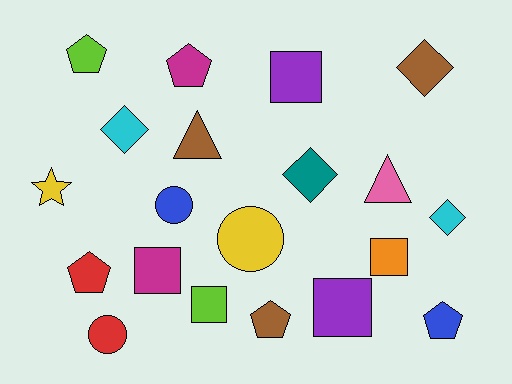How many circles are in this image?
There are 3 circles.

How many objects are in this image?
There are 20 objects.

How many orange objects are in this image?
There is 1 orange object.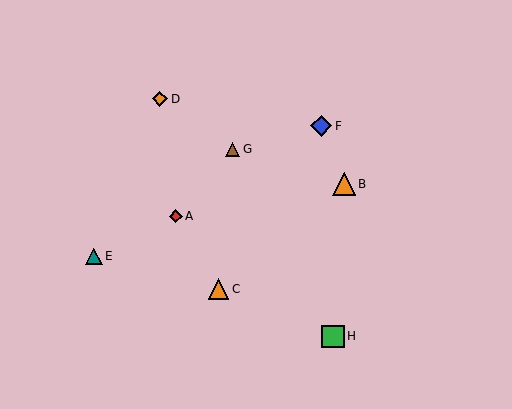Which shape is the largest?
The green square (labeled H) is the largest.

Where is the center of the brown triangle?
The center of the brown triangle is at (233, 149).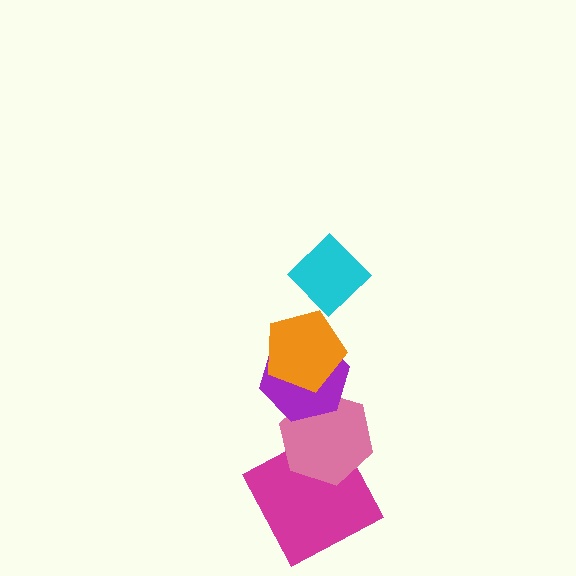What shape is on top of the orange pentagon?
The cyan diamond is on top of the orange pentagon.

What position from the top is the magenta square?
The magenta square is 5th from the top.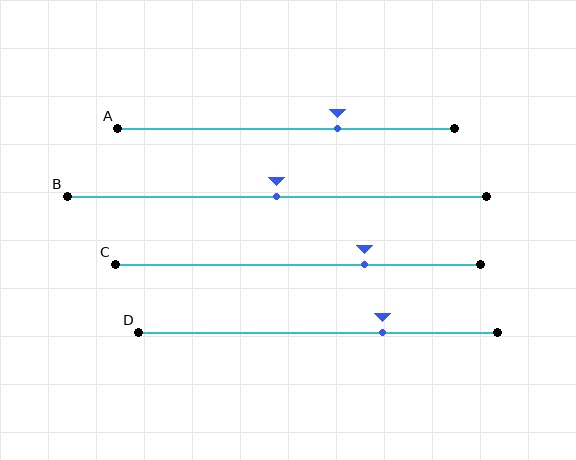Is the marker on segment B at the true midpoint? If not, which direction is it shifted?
Yes, the marker on segment B is at the true midpoint.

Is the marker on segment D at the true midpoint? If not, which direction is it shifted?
No, the marker on segment D is shifted to the right by about 18% of the segment length.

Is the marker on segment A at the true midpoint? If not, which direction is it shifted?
No, the marker on segment A is shifted to the right by about 15% of the segment length.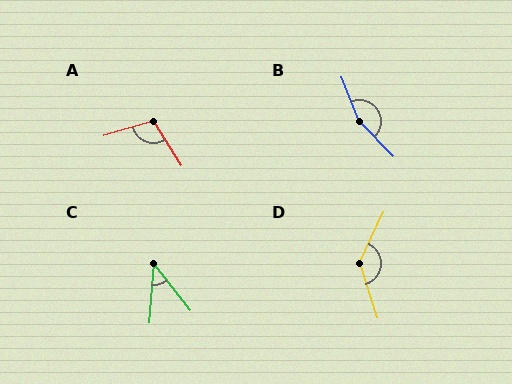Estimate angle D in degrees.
Approximately 137 degrees.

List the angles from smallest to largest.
C (42°), A (105°), D (137°), B (157°).